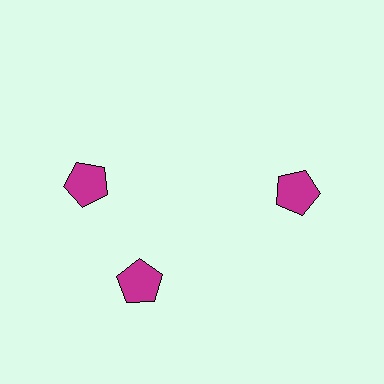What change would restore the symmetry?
The symmetry would be restored by rotating it back into even spacing with its neighbors so that all 3 pentagons sit at equal angles and equal distance from the center.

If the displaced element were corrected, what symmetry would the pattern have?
It would have 3-fold rotational symmetry — the pattern would map onto itself every 120 degrees.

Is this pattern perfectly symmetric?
No. The 3 magenta pentagons are arranged in a ring, but one element near the 11 o'clock position is rotated out of alignment along the ring, breaking the 3-fold rotational symmetry.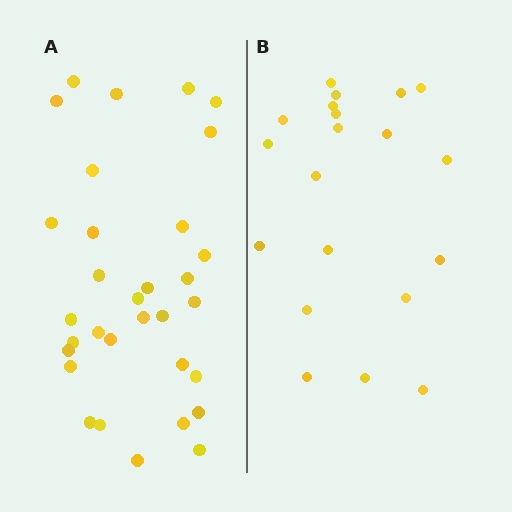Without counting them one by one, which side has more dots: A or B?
Region A (the left region) has more dots.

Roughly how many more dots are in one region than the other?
Region A has roughly 12 or so more dots than region B.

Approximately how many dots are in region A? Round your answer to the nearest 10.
About 30 dots. (The exact count is 32, which rounds to 30.)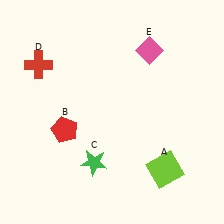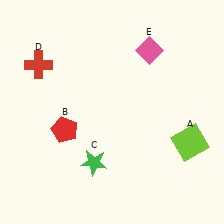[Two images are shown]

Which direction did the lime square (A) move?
The lime square (A) moved up.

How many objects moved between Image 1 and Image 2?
1 object moved between the two images.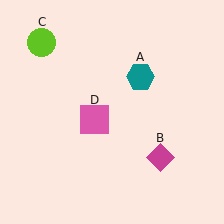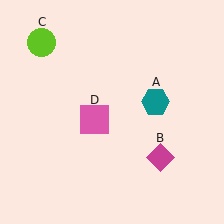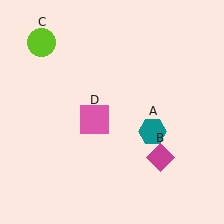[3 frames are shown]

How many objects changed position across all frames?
1 object changed position: teal hexagon (object A).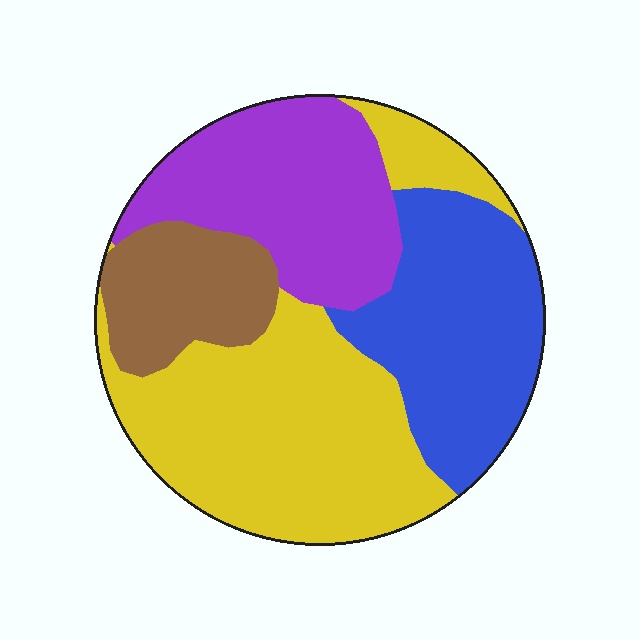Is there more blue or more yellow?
Yellow.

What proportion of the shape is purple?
Purple covers about 25% of the shape.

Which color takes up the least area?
Brown, at roughly 15%.